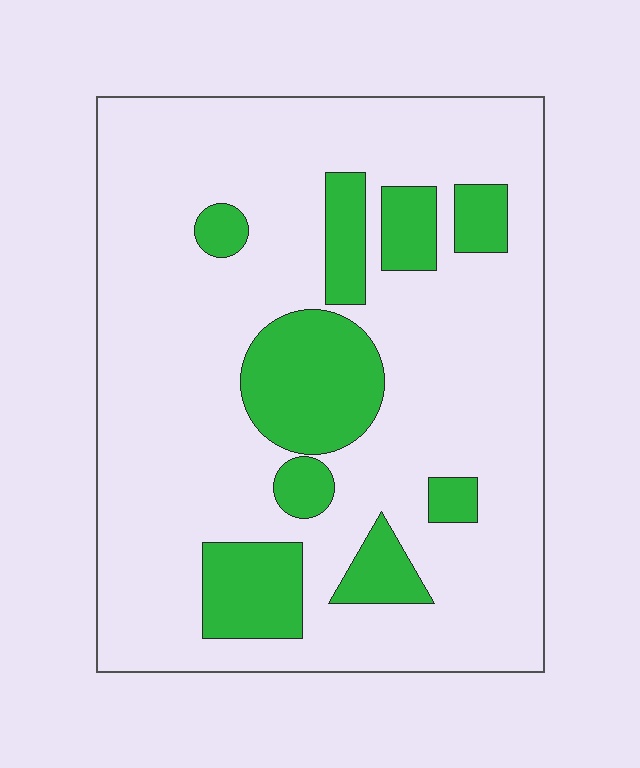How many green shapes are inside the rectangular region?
9.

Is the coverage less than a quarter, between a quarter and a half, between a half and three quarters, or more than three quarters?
Less than a quarter.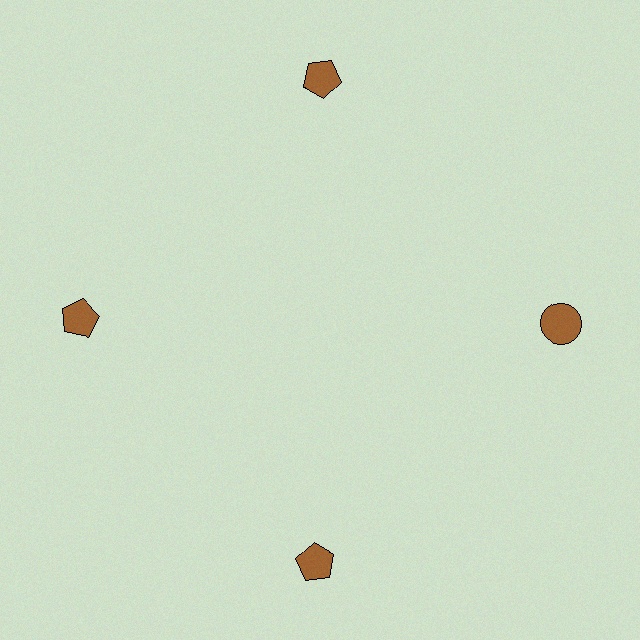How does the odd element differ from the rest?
It has a different shape: circle instead of pentagon.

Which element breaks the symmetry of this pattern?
The brown circle at roughly the 3 o'clock position breaks the symmetry. All other shapes are brown pentagons.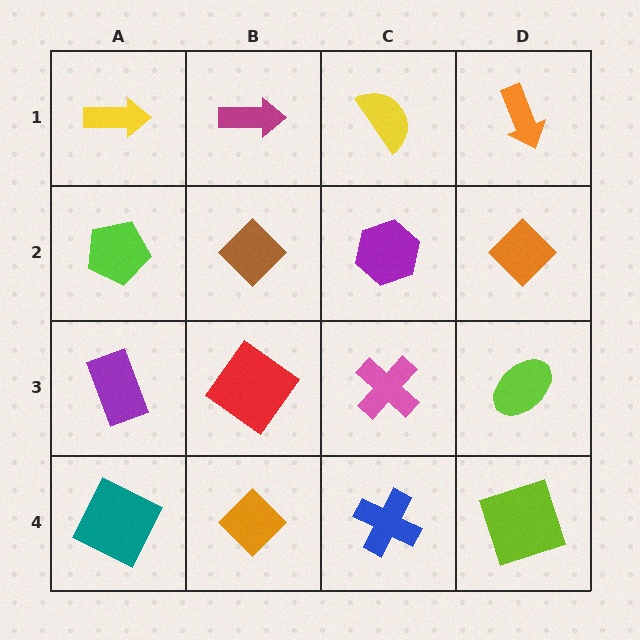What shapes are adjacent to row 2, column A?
A yellow arrow (row 1, column A), a purple rectangle (row 3, column A), a brown diamond (row 2, column B).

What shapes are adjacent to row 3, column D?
An orange diamond (row 2, column D), a lime square (row 4, column D), a pink cross (row 3, column C).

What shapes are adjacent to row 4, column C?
A pink cross (row 3, column C), an orange diamond (row 4, column B), a lime square (row 4, column D).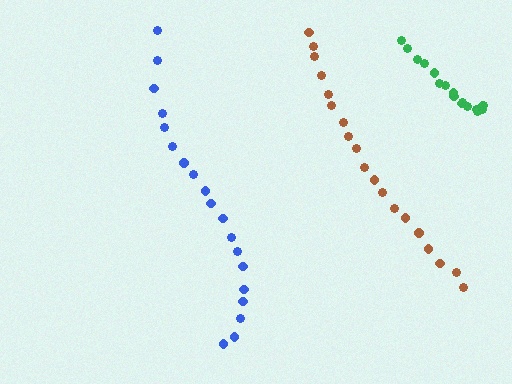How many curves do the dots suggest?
There are 3 distinct paths.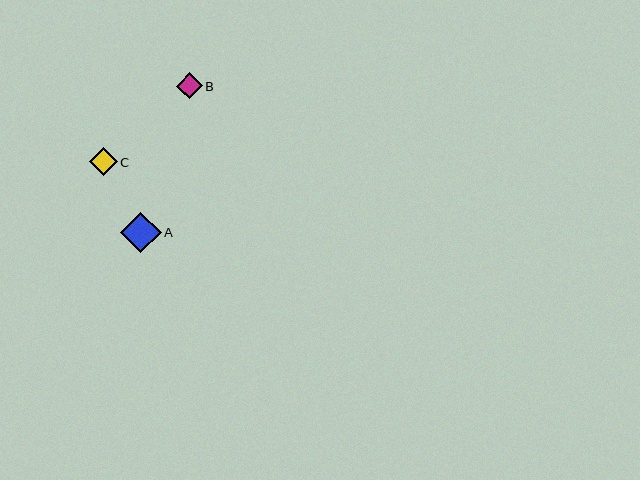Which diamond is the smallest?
Diamond B is the smallest with a size of approximately 26 pixels.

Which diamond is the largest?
Diamond A is the largest with a size of approximately 40 pixels.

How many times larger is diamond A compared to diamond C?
Diamond A is approximately 1.5 times the size of diamond C.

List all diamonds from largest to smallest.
From largest to smallest: A, C, B.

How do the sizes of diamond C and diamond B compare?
Diamond C and diamond B are approximately the same size.